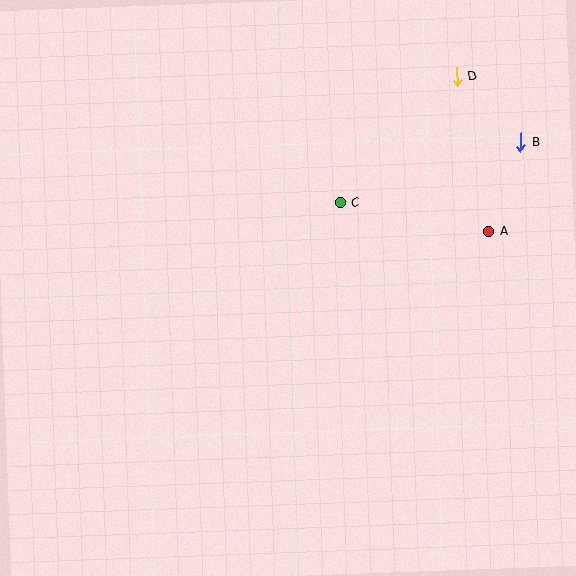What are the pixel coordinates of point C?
Point C is at (340, 203).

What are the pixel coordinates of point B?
Point B is at (521, 142).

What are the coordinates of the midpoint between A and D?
The midpoint between A and D is at (473, 154).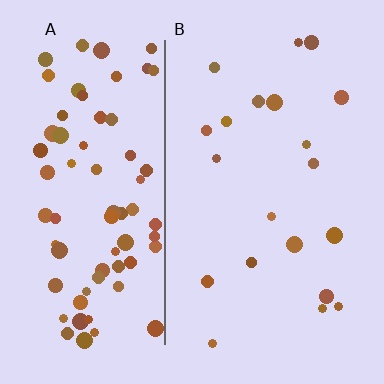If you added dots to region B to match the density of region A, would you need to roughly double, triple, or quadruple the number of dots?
Approximately quadruple.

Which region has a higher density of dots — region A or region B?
A (the left).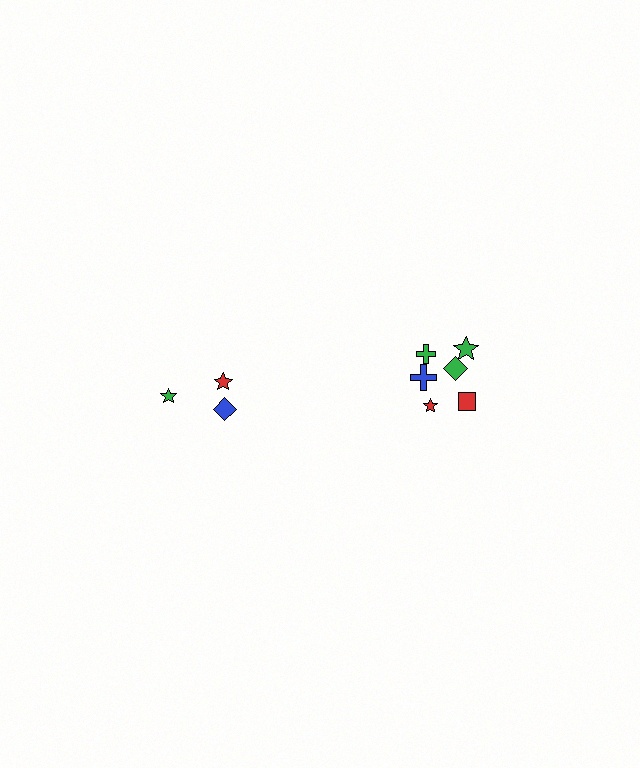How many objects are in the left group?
There are 3 objects.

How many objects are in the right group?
There are 6 objects.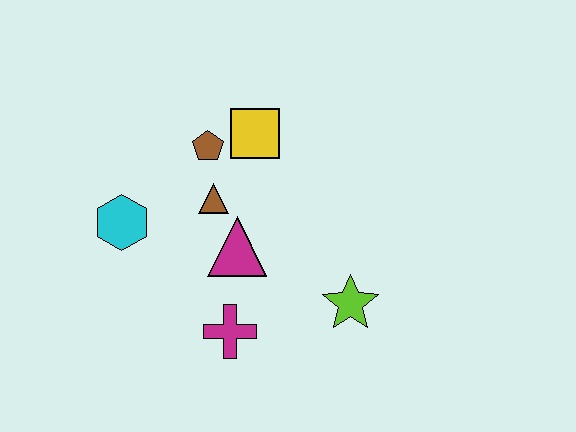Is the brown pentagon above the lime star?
Yes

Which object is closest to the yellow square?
The brown pentagon is closest to the yellow square.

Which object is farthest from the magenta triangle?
The lime star is farthest from the magenta triangle.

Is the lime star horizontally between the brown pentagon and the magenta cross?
No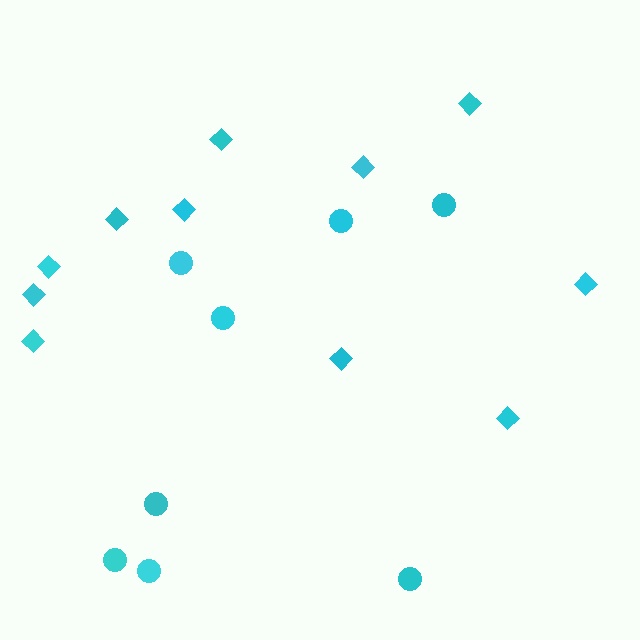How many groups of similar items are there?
There are 2 groups: one group of circles (8) and one group of diamonds (11).